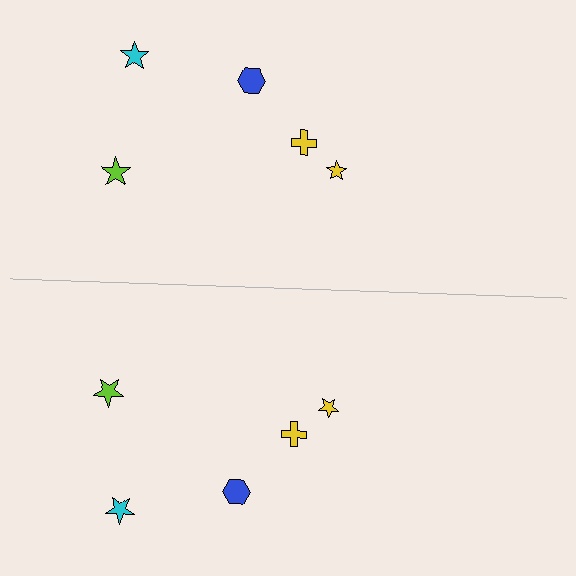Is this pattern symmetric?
Yes, this pattern has bilateral (reflection) symmetry.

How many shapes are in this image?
There are 10 shapes in this image.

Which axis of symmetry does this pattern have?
The pattern has a horizontal axis of symmetry running through the center of the image.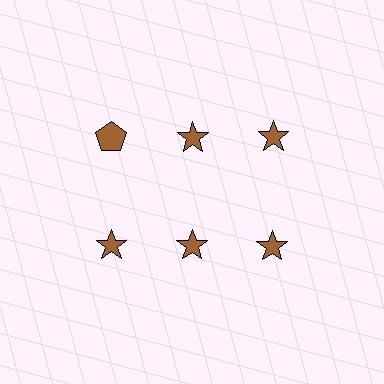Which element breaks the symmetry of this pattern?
The brown pentagon in the top row, leftmost column breaks the symmetry. All other shapes are brown stars.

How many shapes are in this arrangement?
There are 6 shapes arranged in a grid pattern.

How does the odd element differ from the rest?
It has a different shape: pentagon instead of star.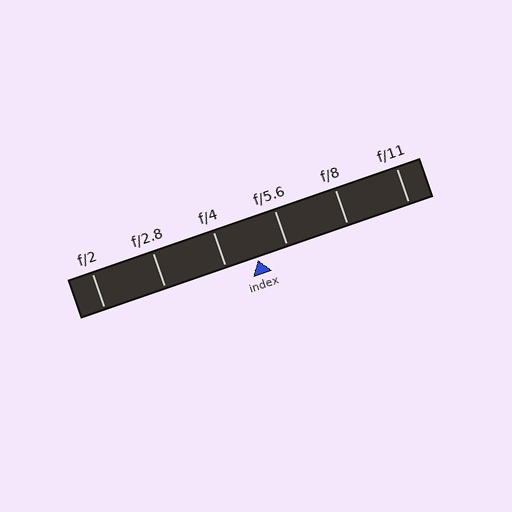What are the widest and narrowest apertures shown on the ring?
The widest aperture shown is f/2 and the narrowest is f/11.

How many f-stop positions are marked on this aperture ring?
There are 6 f-stop positions marked.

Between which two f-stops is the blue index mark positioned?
The index mark is between f/4 and f/5.6.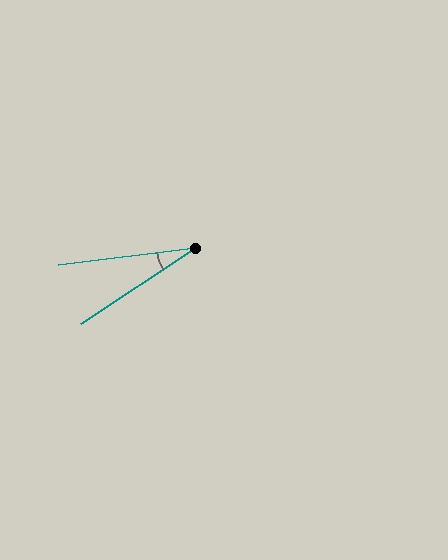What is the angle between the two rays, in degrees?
Approximately 26 degrees.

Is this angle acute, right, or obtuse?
It is acute.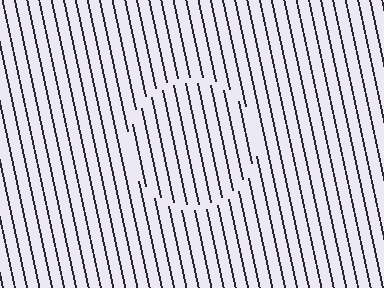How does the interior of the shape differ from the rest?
The interior of the shape contains the same grating, shifted by half a period — the contour is defined by the phase discontinuity where line-ends from the inner and outer gratings abut.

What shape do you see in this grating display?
An illusory circle. The interior of the shape contains the same grating, shifted by half a period — the contour is defined by the phase discontinuity where line-ends from the inner and outer gratings abut.